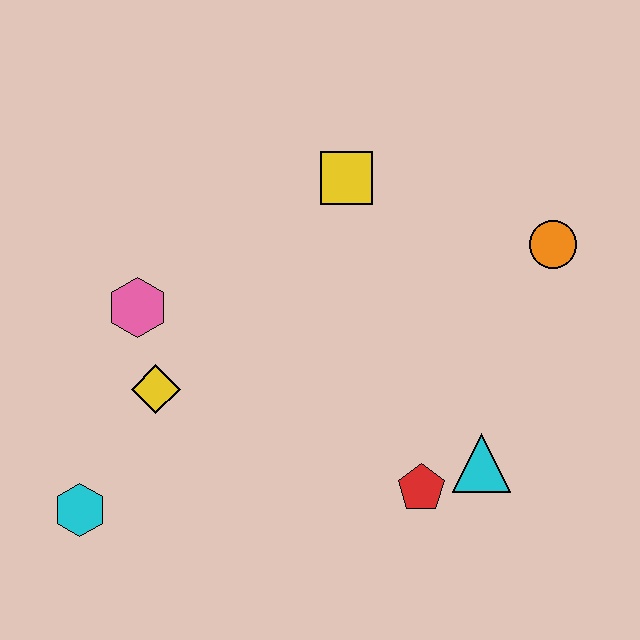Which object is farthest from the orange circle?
The cyan hexagon is farthest from the orange circle.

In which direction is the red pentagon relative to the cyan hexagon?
The red pentagon is to the right of the cyan hexagon.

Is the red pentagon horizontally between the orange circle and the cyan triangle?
No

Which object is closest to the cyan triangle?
The red pentagon is closest to the cyan triangle.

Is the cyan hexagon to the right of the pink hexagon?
No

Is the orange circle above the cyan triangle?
Yes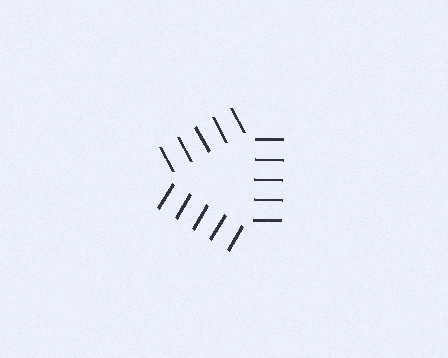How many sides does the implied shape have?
3 sides — the line-ends trace a triangle.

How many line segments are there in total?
15 — 5 along each of the 3 edges.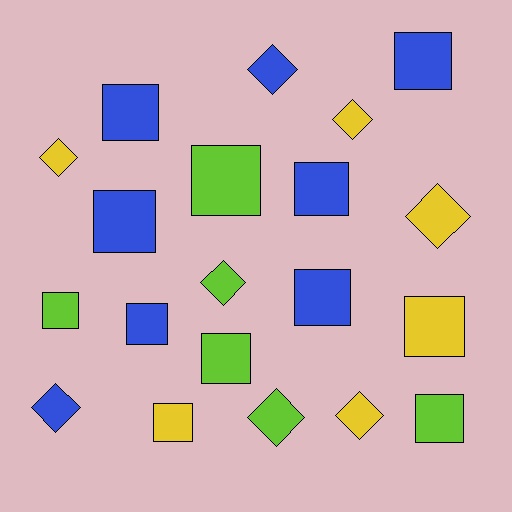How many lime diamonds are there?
There are 2 lime diamonds.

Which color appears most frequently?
Blue, with 8 objects.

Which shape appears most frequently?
Square, with 12 objects.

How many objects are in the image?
There are 20 objects.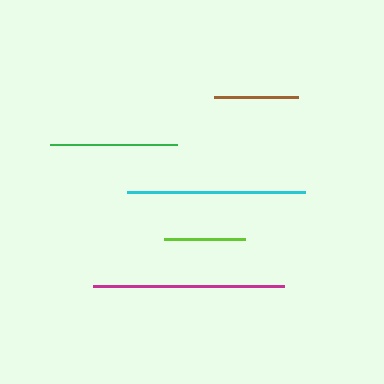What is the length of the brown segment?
The brown segment is approximately 84 pixels long.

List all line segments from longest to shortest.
From longest to shortest: magenta, cyan, green, brown, lime.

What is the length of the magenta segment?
The magenta segment is approximately 191 pixels long.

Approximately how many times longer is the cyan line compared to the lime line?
The cyan line is approximately 2.2 times the length of the lime line.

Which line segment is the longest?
The magenta line is the longest at approximately 191 pixels.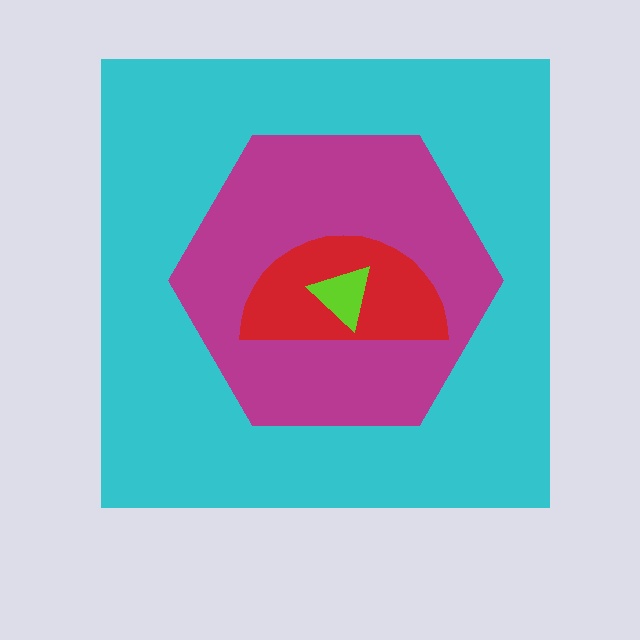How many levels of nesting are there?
4.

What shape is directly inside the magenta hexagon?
The red semicircle.